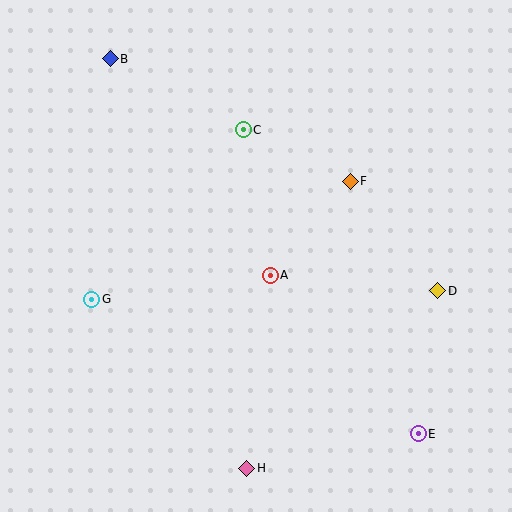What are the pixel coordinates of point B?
Point B is at (110, 59).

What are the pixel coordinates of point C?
Point C is at (243, 130).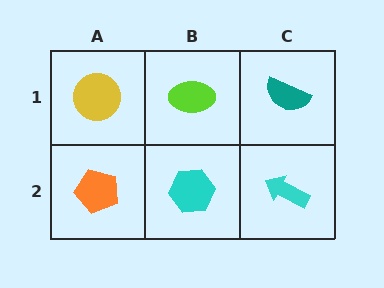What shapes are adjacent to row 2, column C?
A teal semicircle (row 1, column C), a cyan hexagon (row 2, column B).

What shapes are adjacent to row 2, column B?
A lime ellipse (row 1, column B), an orange pentagon (row 2, column A), a cyan arrow (row 2, column C).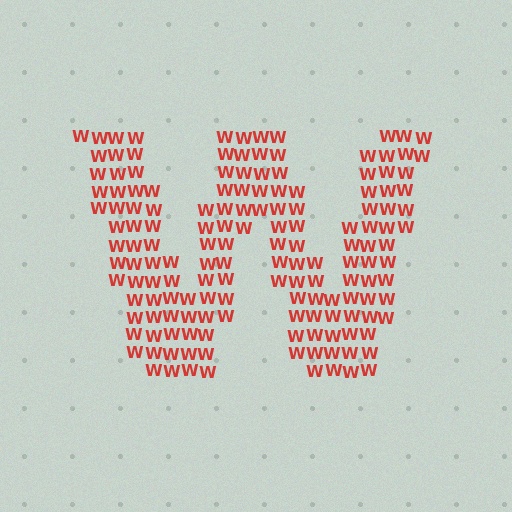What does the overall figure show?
The overall figure shows the letter W.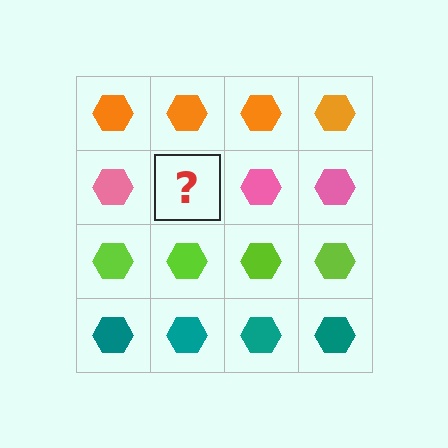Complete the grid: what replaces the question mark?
The question mark should be replaced with a pink hexagon.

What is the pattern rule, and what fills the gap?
The rule is that each row has a consistent color. The gap should be filled with a pink hexagon.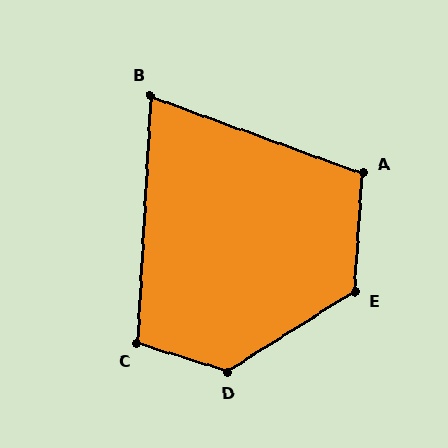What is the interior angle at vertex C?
Approximately 104 degrees (obtuse).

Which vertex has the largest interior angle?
D, at approximately 131 degrees.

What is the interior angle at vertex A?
Approximately 106 degrees (obtuse).